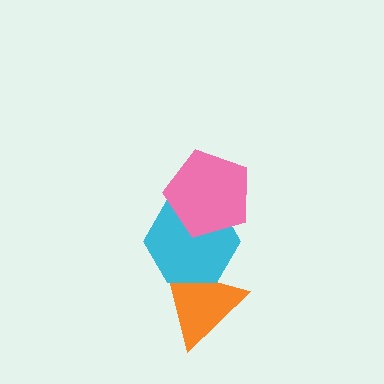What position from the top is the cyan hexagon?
The cyan hexagon is 2nd from the top.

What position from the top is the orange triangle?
The orange triangle is 3rd from the top.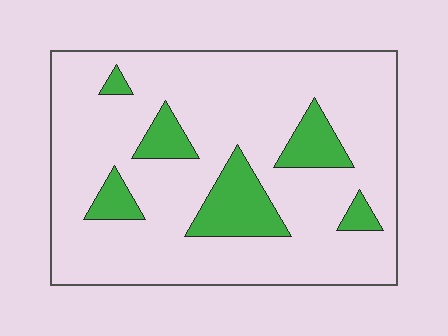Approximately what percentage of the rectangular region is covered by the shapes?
Approximately 15%.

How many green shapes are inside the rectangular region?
6.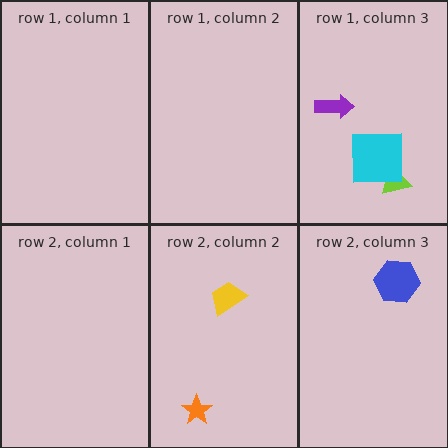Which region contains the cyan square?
The row 1, column 3 region.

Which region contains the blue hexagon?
The row 2, column 3 region.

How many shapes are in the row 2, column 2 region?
2.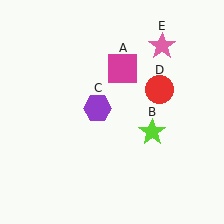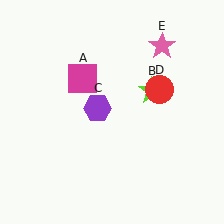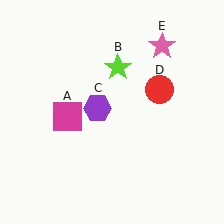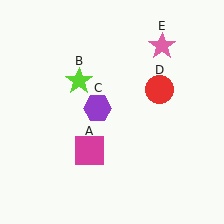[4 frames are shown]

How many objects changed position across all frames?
2 objects changed position: magenta square (object A), lime star (object B).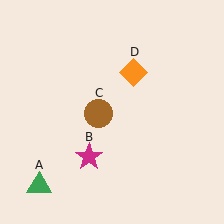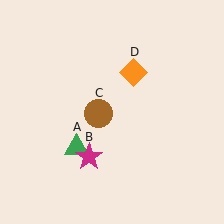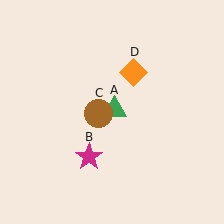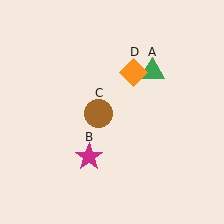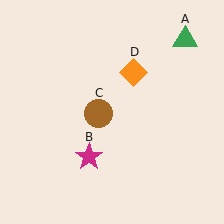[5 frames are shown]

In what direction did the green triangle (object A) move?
The green triangle (object A) moved up and to the right.